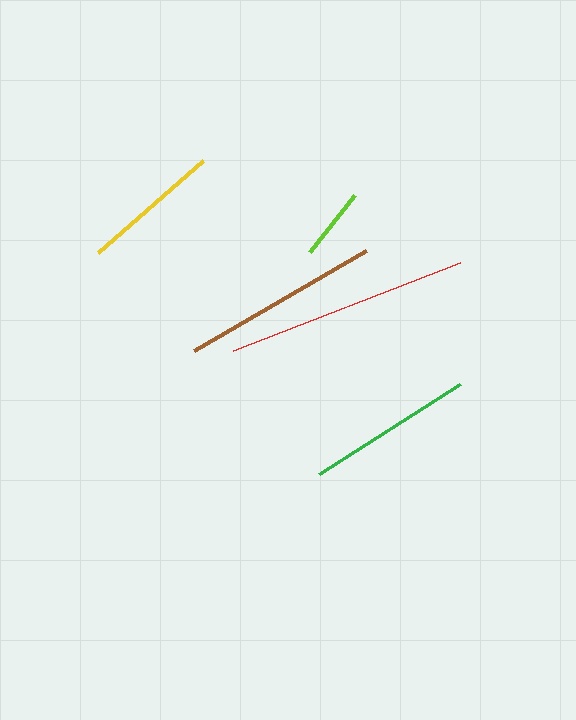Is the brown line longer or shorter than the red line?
The red line is longer than the brown line.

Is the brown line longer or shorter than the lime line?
The brown line is longer than the lime line.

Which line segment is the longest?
The red line is the longest at approximately 244 pixels.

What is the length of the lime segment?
The lime segment is approximately 73 pixels long.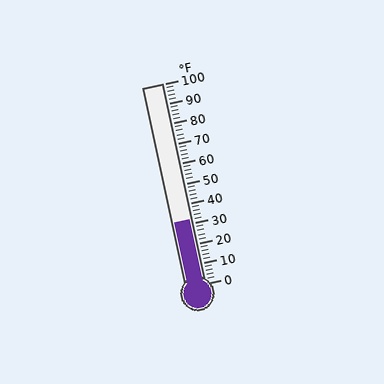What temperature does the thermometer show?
The thermometer shows approximately 32°F.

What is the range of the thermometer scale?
The thermometer scale ranges from 0°F to 100°F.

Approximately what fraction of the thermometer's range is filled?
The thermometer is filled to approximately 30% of its range.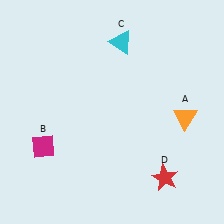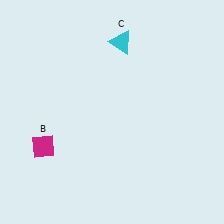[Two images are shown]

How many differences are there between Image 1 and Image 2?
There are 2 differences between the two images.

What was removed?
The orange triangle (A), the red star (D) were removed in Image 2.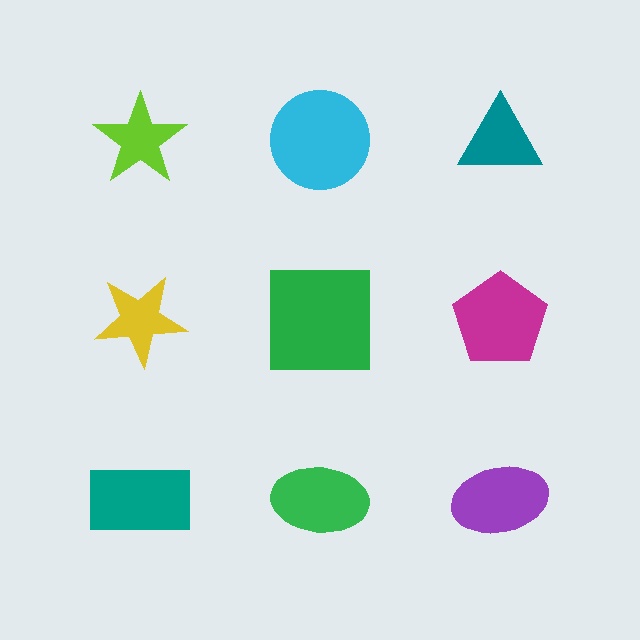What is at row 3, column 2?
A green ellipse.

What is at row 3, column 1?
A teal rectangle.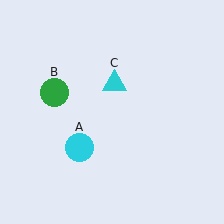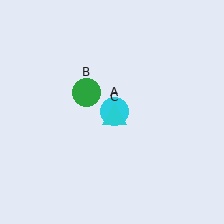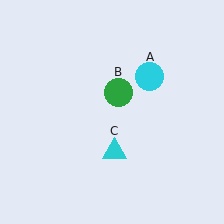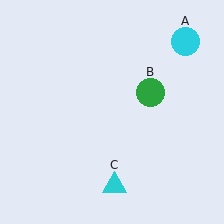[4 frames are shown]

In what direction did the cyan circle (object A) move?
The cyan circle (object A) moved up and to the right.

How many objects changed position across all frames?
3 objects changed position: cyan circle (object A), green circle (object B), cyan triangle (object C).